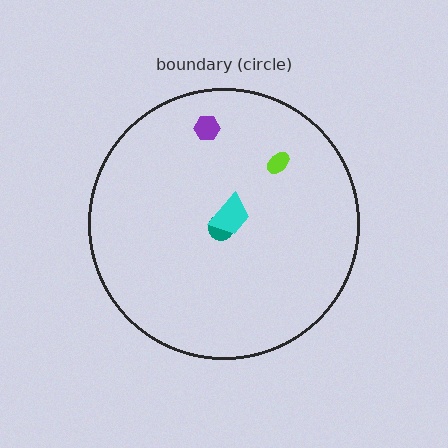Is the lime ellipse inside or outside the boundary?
Inside.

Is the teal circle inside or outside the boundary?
Inside.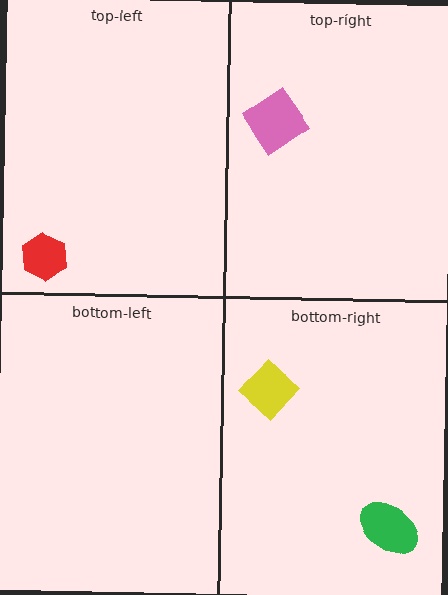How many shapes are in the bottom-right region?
2.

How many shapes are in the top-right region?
1.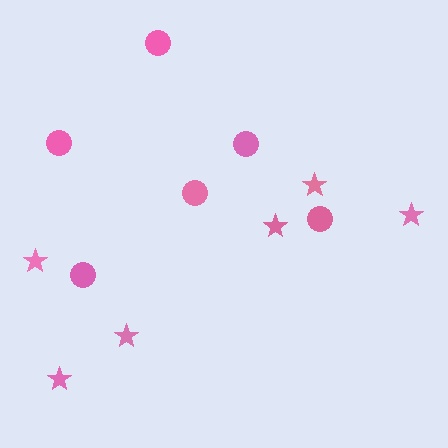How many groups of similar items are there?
There are 2 groups: one group of circles (6) and one group of stars (6).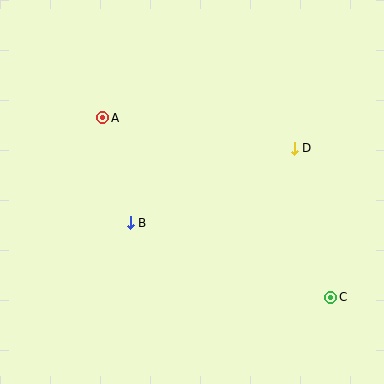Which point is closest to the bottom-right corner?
Point C is closest to the bottom-right corner.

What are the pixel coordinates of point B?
Point B is at (130, 223).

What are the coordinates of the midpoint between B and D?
The midpoint between B and D is at (212, 186).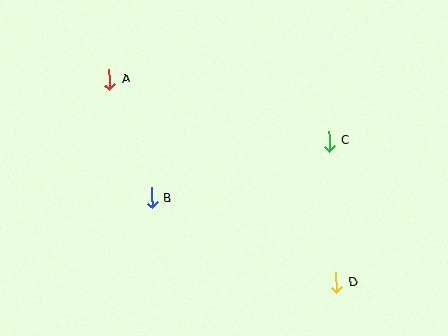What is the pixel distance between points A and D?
The distance between A and D is 304 pixels.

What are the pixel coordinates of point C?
Point C is at (329, 141).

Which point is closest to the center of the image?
Point B at (152, 198) is closest to the center.